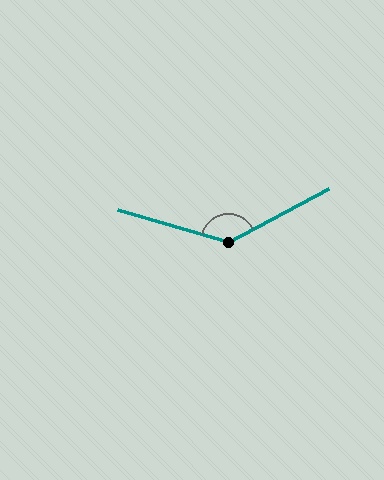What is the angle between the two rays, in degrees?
Approximately 136 degrees.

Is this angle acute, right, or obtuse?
It is obtuse.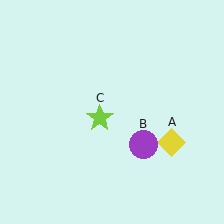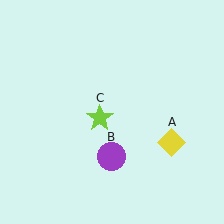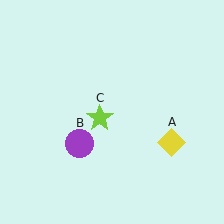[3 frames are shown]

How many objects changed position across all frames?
1 object changed position: purple circle (object B).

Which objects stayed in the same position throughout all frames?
Yellow diamond (object A) and lime star (object C) remained stationary.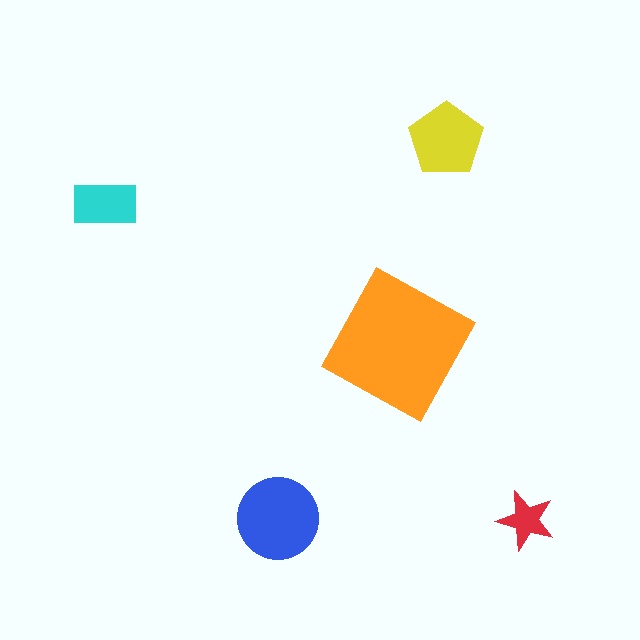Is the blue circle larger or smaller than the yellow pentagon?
Larger.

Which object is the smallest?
The red star.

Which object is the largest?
The orange square.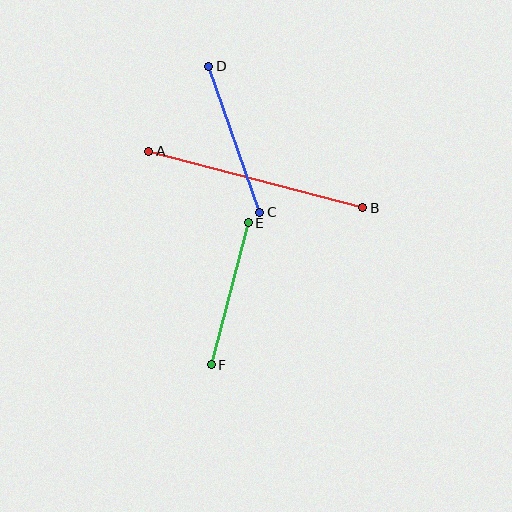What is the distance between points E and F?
The distance is approximately 147 pixels.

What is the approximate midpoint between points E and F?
The midpoint is at approximately (230, 294) pixels.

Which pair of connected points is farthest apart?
Points A and B are farthest apart.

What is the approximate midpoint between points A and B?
The midpoint is at approximately (256, 179) pixels.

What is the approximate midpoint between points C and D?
The midpoint is at approximately (234, 139) pixels.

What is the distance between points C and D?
The distance is approximately 155 pixels.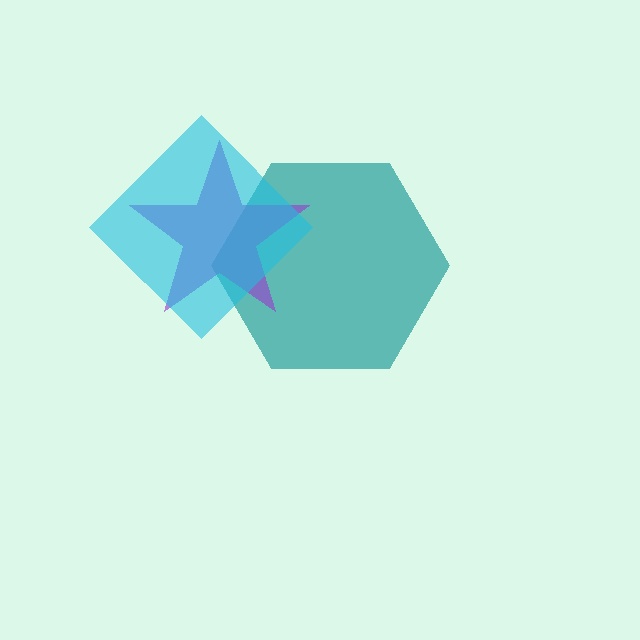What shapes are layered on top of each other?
The layered shapes are: a teal hexagon, a purple star, a cyan diamond.